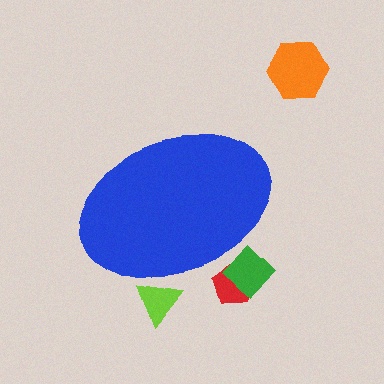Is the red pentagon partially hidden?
Yes, the red pentagon is partially hidden behind the blue ellipse.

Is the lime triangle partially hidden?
Yes, the lime triangle is partially hidden behind the blue ellipse.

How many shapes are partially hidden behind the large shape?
3 shapes are partially hidden.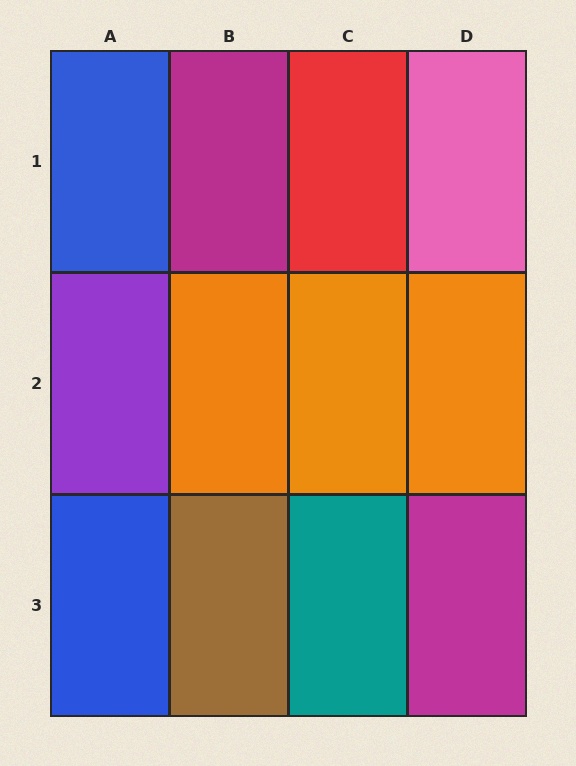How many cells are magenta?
2 cells are magenta.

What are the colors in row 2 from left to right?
Purple, orange, orange, orange.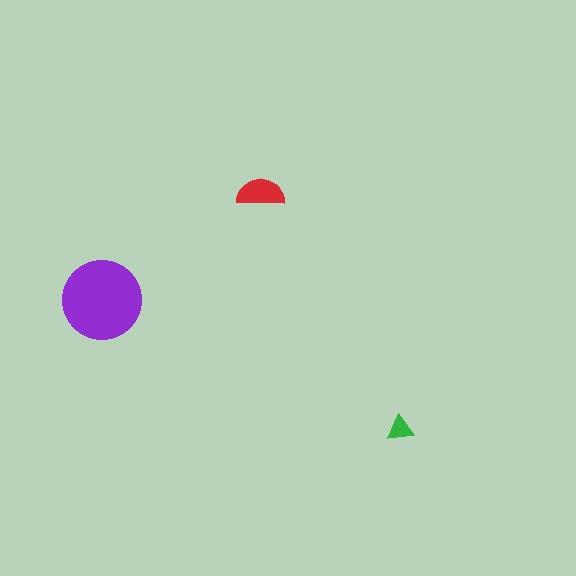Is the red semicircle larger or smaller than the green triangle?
Larger.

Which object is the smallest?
The green triangle.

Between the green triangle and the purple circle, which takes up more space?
The purple circle.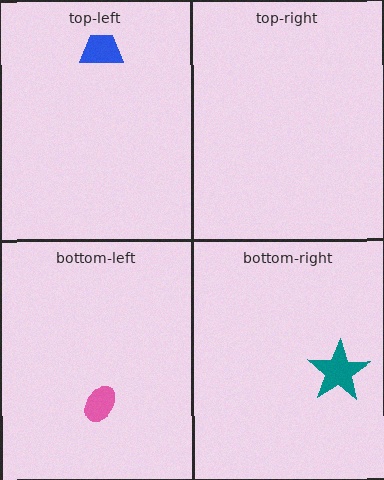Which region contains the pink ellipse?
The bottom-left region.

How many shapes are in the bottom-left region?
1.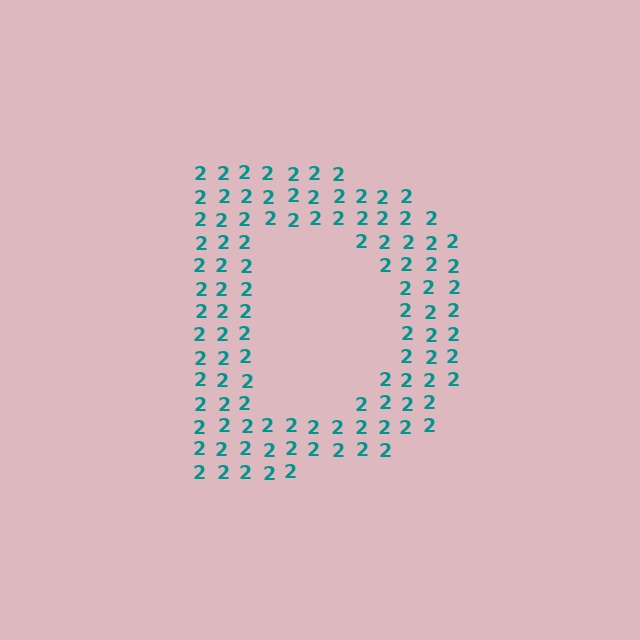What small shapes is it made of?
It is made of small digit 2's.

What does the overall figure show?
The overall figure shows the letter D.